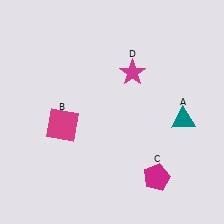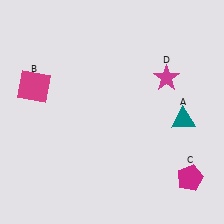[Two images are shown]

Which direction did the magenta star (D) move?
The magenta star (D) moved right.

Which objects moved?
The objects that moved are: the magenta square (B), the magenta pentagon (C), the magenta star (D).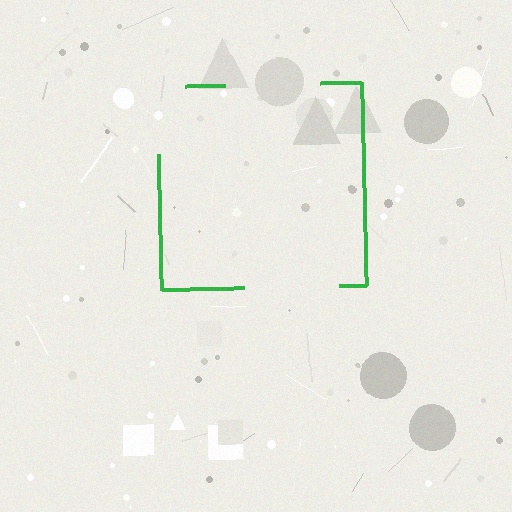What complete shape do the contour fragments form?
The contour fragments form a square.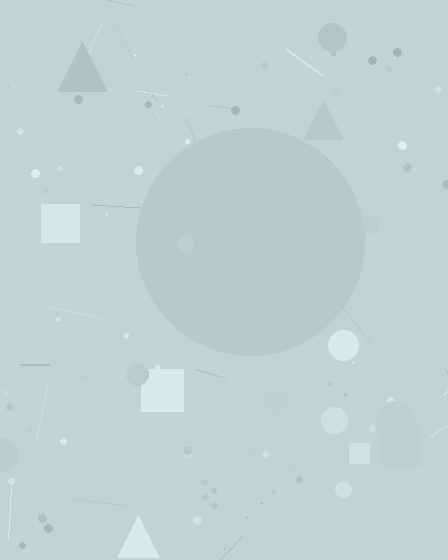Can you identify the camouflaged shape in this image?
The camouflaged shape is a circle.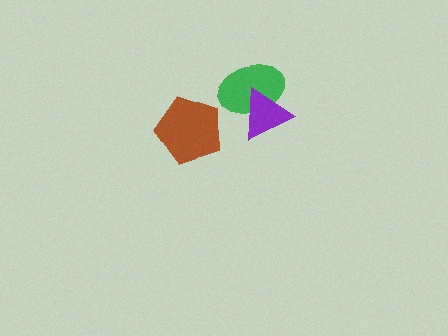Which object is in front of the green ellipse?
The purple triangle is in front of the green ellipse.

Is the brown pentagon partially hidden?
No, no other shape covers it.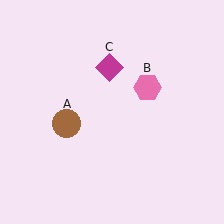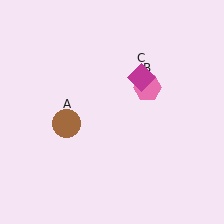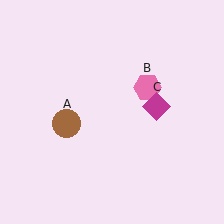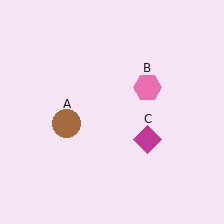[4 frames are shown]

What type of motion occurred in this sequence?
The magenta diamond (object C) rotated clockwise around the center of the scene.